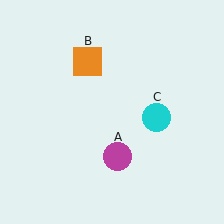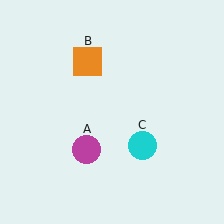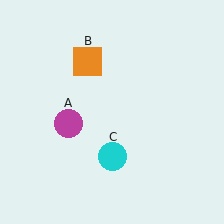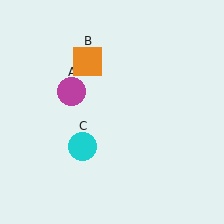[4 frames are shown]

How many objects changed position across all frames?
2 objects changed position: magenta circle (object A), cyan circle (object C).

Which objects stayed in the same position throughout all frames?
Orange square (object B) remained stationary.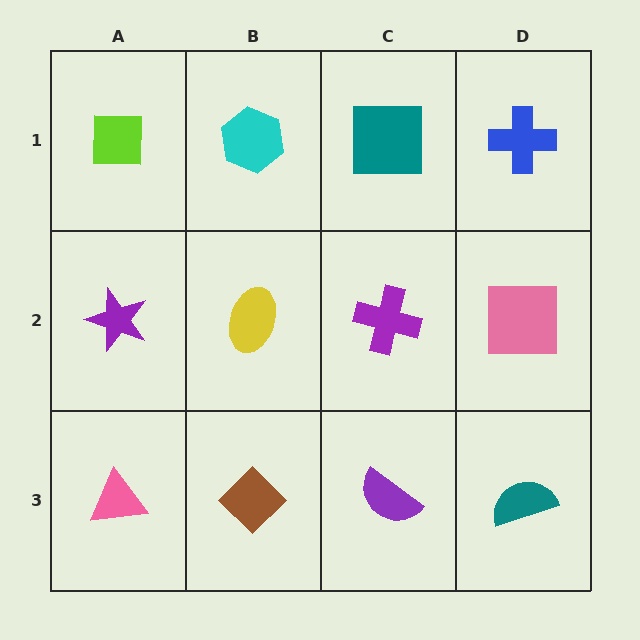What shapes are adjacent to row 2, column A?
A lime square (row 1, column A), a pink triangle (row 3, column A), a yellow ellipse (row 2, column B).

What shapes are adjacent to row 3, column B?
A yellow ellipse (row 2, column B), a pink triangle (row 3, column A), a purple semicircle (row 3, column C).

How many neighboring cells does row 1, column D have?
2.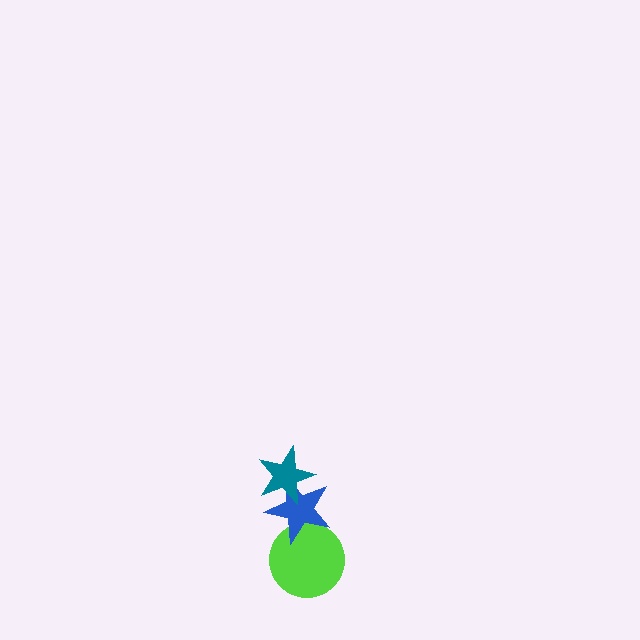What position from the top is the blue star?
The blue star is 2nd from the top.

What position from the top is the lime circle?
The lime circle is 3rd from the top.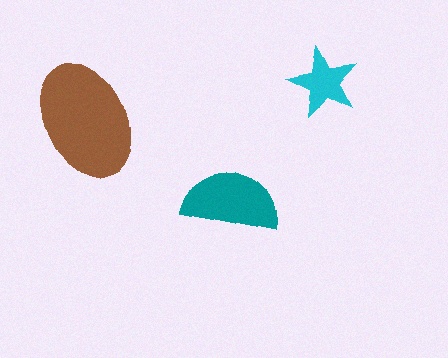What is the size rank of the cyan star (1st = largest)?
3rd.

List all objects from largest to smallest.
The brown ellipse, the teal semicircle, the cyan star.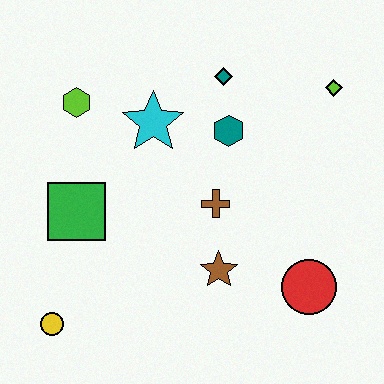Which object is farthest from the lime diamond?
The yellow circle is farthest from the lime diamond.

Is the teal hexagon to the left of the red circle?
Yes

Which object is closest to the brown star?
The brown cross is closest to the brown star.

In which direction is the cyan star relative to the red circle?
The cyan star is above the red circle.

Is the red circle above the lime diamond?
No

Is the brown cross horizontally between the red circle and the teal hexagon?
No